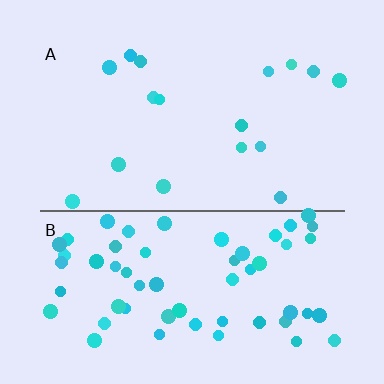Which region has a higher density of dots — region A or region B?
B (the bottom).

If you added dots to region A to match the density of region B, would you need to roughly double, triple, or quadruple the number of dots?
Approximately quadruple.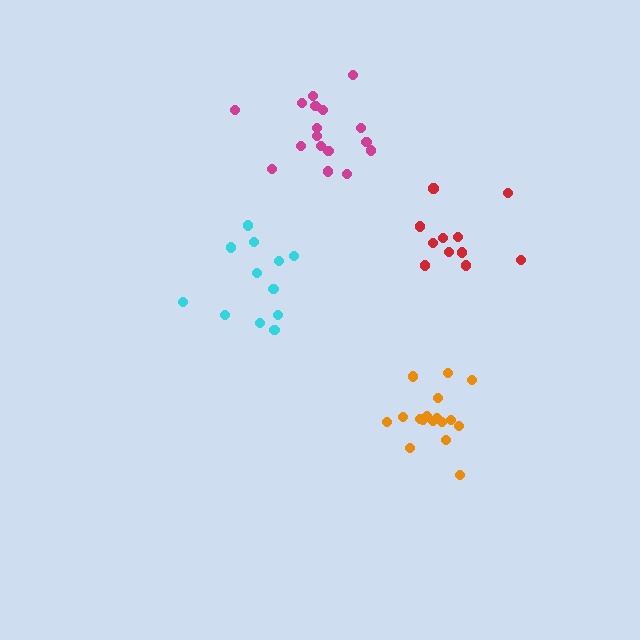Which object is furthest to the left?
The cyan cluster is leftmost.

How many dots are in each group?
Group 1: 17 dots, Group 2: 12 dots, Group 3: 17 dots, Group 4: 11 dots (57 total).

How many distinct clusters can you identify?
There are 4 distinct clusters.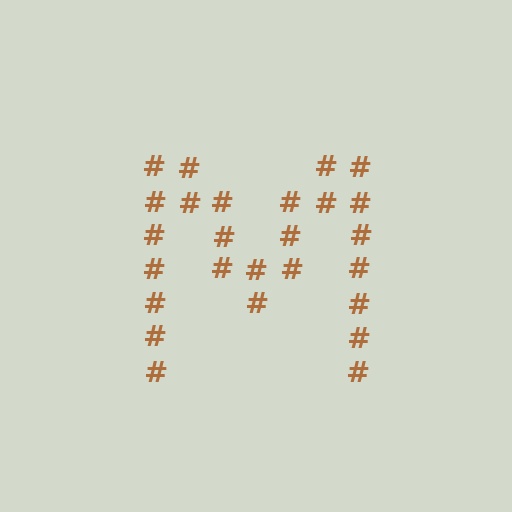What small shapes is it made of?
It is made of small hash symbols.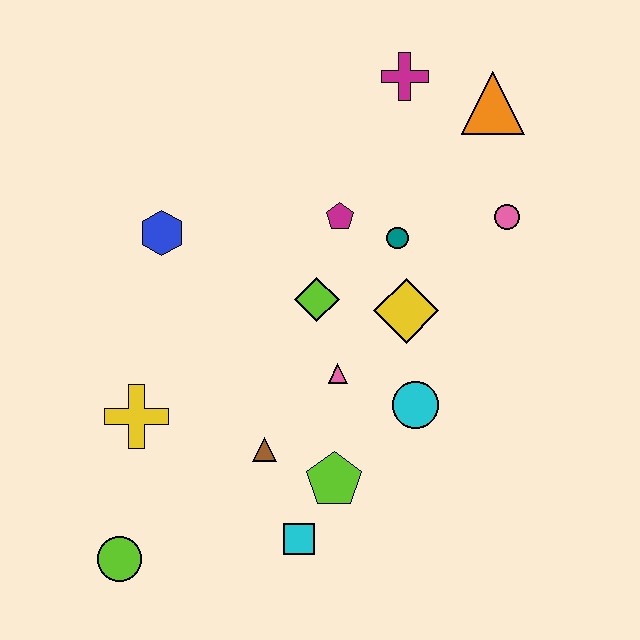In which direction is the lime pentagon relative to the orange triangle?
The lime pentagon is below the orange triangle.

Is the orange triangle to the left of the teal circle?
No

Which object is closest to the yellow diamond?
The teal circle is closest to the yellow diamond.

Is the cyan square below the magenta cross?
Yes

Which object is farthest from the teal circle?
The lime circle is farthest from the teal circle.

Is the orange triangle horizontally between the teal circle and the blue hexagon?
No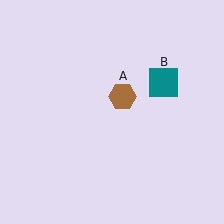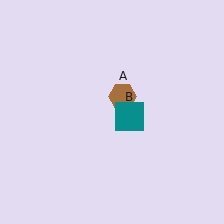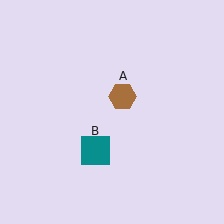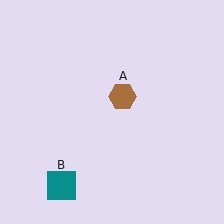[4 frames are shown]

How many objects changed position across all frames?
1 object changed position: teal square (object B).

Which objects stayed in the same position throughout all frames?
Brown hexagon (object A) remained stationary.